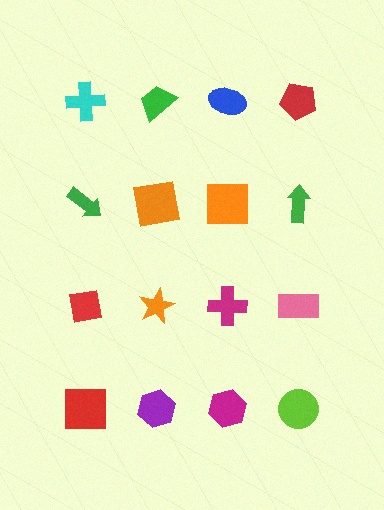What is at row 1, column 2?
A green trapezoid.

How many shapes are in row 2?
4 shapes.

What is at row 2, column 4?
A green arrow.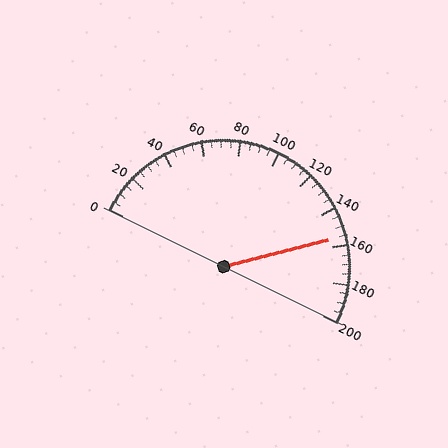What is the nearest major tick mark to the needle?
The nearest major tick mark is 160.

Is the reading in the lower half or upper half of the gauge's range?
The reading is in the upper half of the range (0 to 200).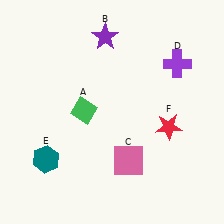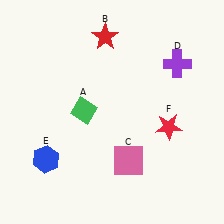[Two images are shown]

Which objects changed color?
B changed from purple to red. E changed from teal to blue.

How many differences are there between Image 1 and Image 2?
There are 2 differences between the two images.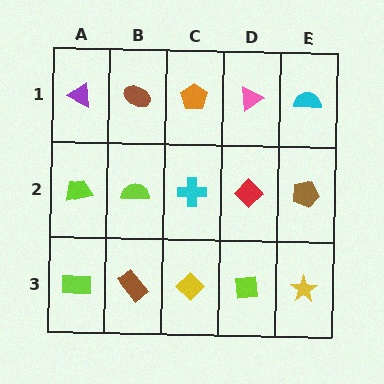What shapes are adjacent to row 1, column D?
A red diamond (row 2, column D), an orange pentagon (row 1, column C), a cyan semicircle (row 1, column E).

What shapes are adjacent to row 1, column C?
A cyan cross (row 2, column C), a brown ellipse (row 1, column B), a pink triangle (row 1, column D).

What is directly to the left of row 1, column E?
A pink triangle.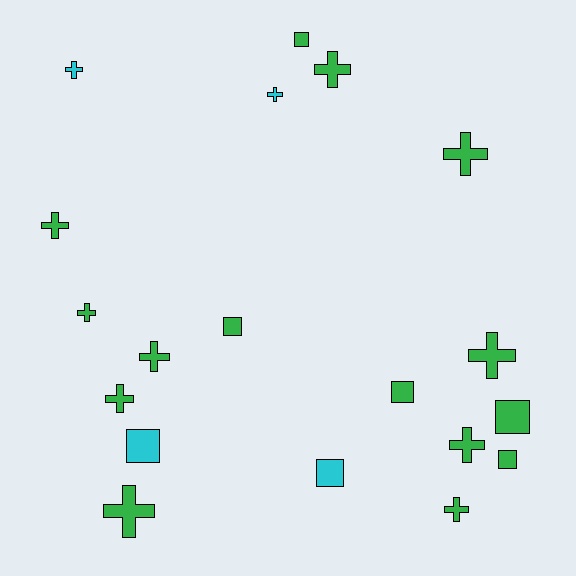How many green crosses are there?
There are 10 green crosses.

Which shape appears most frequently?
Cross, with 12 objects.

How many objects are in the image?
There are 19 objects.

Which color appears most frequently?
Green, with 15 objects.